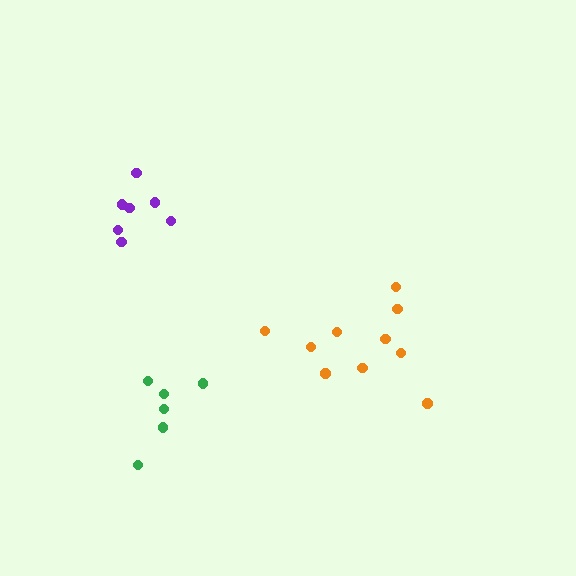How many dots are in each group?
Group 1: 6 dots, Group 2: 7 dots, Group 3: 10 dots (23 total).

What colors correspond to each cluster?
The clusters are colored: green, purple, orange.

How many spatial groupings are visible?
There are 3 spatial groupings.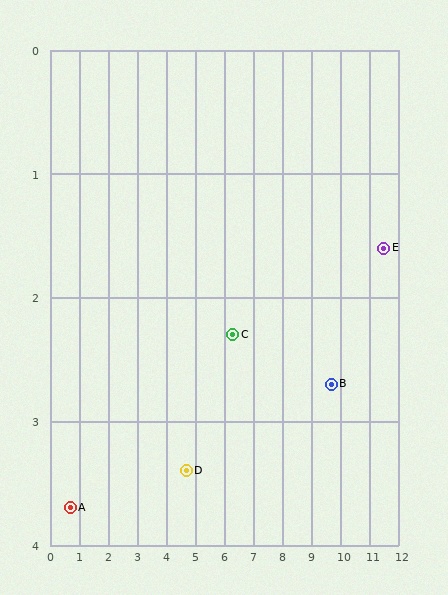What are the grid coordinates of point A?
Point A is at approximately (0.7, 3.7).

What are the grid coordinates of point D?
Point D is at approximately (4.7, 3.4).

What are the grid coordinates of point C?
Point C is at approximately (6.3, 2.3).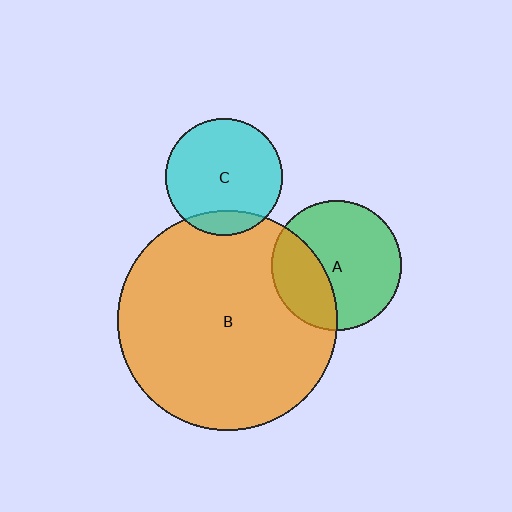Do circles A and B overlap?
Yes.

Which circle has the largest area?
Circle B (orange).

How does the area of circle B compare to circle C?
Approximately 3.6 times.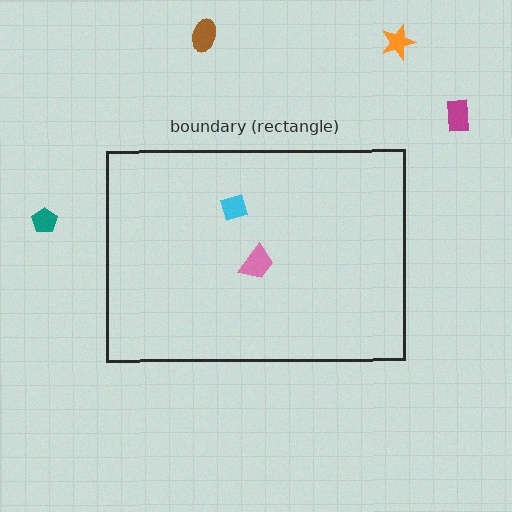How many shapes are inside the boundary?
2 inside, 4 outside.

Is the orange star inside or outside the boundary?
Outside.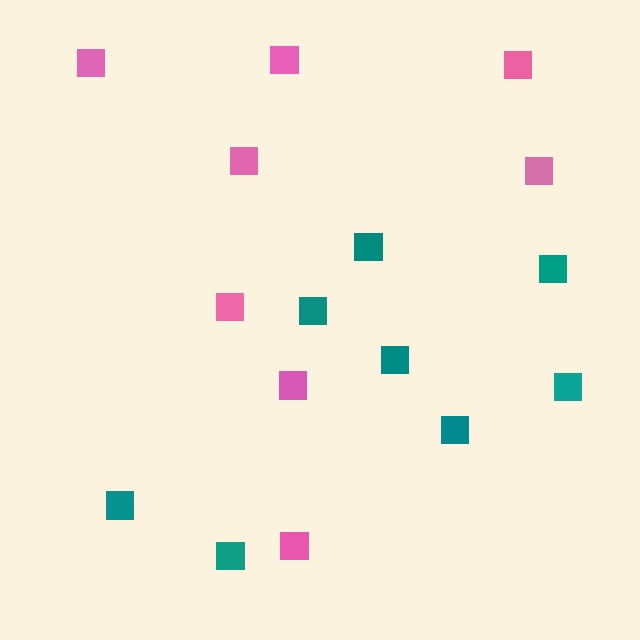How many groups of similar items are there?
There are 2 groups: one group of teal squares (8) and one group of pink squares (8).